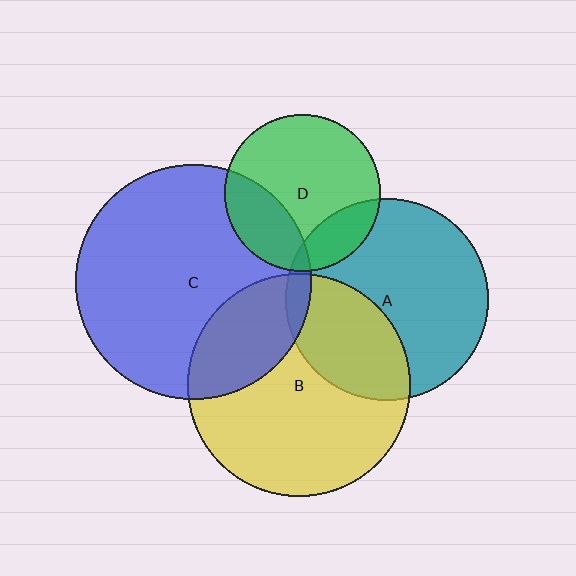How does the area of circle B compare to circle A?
Approximately 1.2 times.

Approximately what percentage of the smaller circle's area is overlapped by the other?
Approximately 20%.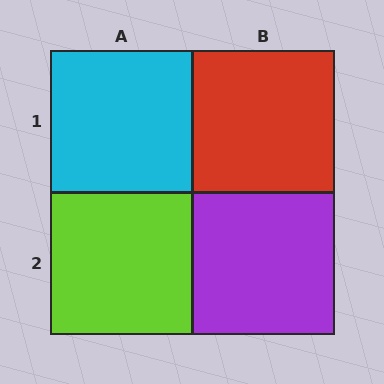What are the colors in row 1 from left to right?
Cyan, red.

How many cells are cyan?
1 cell is cyan.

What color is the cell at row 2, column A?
Lime.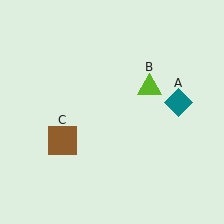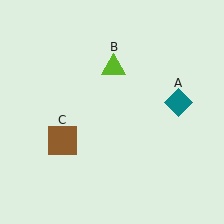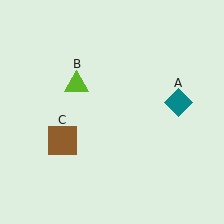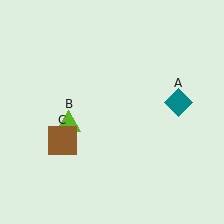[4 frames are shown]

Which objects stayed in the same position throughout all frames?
Teal diamond (object A) and brown square (object C) remained stationary.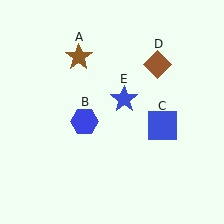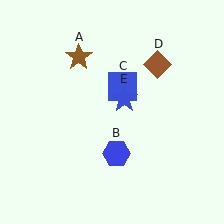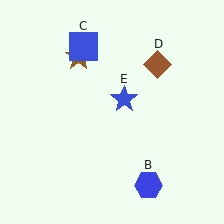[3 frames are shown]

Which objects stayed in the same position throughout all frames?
Brown star (object A) and brown diamond (object D) and blue star (object E) remained stationary.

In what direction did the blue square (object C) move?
The blue square (object C) moved up and to the left.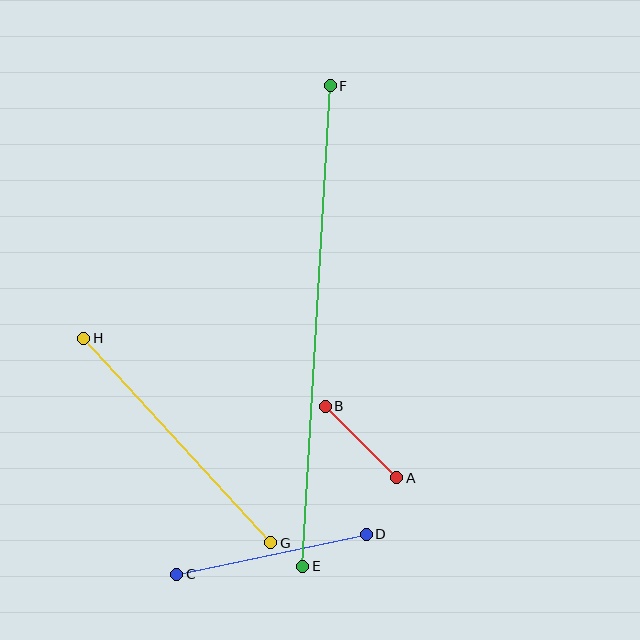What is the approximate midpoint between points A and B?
The midpoint is at approximately (361, 442) pixels.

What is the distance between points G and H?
The distance is approximately 277 pixels.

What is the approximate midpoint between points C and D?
The midpoint is at approximately (272, 554) pixels.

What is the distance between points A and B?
The distance is approximately 101 pixels.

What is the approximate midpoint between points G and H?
The midpoint is at approximately (177, 441) pixels.